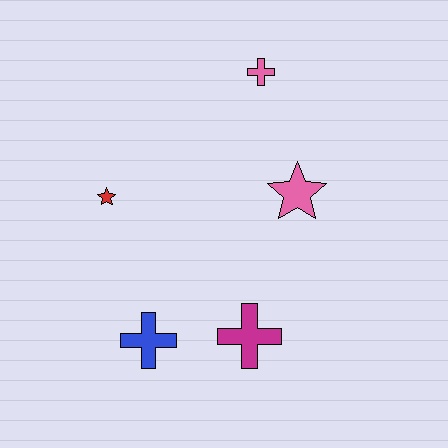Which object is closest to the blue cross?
The magenta cross is closest to the blue cross.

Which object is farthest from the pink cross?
The blue cross is farthest from the pink cross.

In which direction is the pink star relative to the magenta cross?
The pink star is above the magenta cross.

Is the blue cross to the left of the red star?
No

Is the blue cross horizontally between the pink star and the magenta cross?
No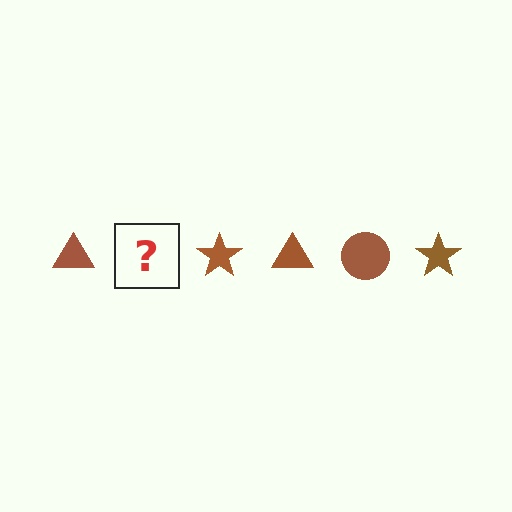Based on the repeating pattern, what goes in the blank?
The blank should be a brown circle.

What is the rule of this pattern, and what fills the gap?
The rule is that the pattern cycles through triangle, circle, star shapes in brown. The gap should be filled with a brown circle.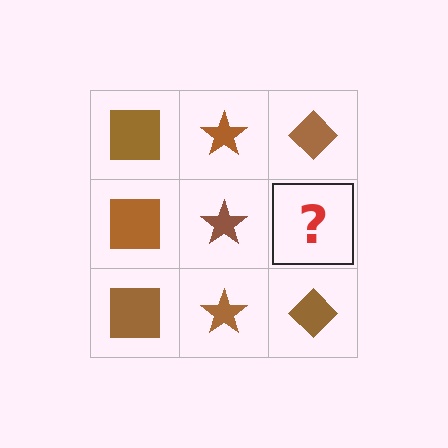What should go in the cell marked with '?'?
The missing cell should contain a brown diamond.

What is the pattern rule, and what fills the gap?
The rule is that each column has a consistent shape. The gap should be filled with a brown diamond.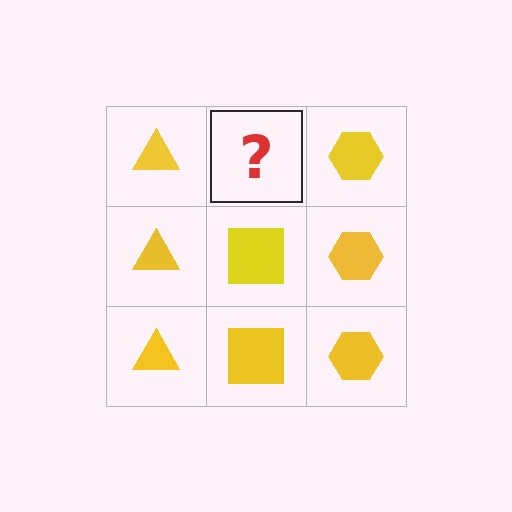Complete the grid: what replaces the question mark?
The question mark should be replaced with a yellow square.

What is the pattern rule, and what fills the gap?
The rule is that each column has a consistent shape. The gap should be filled with a yellow square.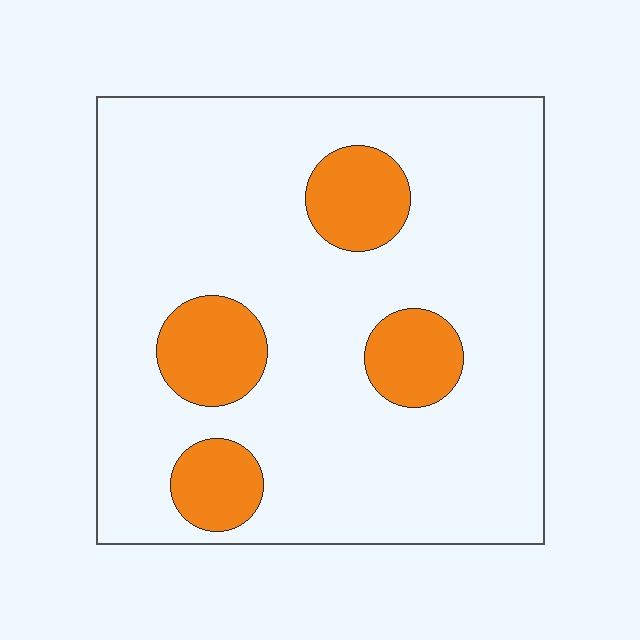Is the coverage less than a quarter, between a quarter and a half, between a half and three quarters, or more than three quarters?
Less than a quarter.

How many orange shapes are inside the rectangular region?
4.